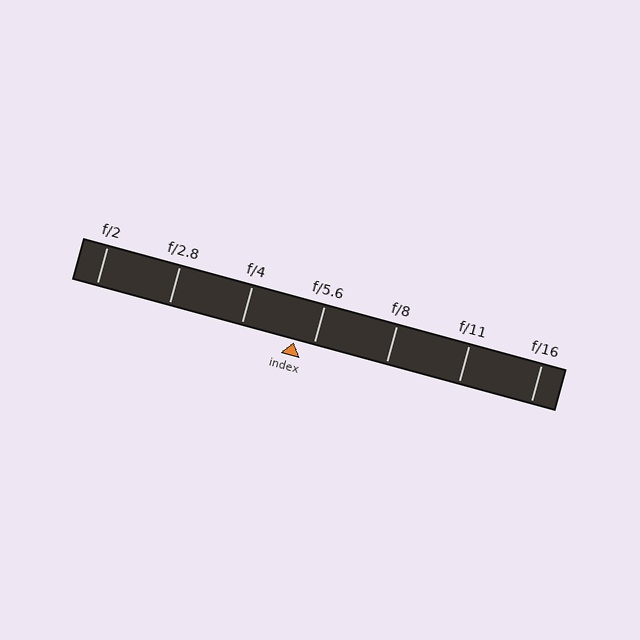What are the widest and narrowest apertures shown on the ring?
The widest aperture shown is f/2 and the narrowest is f/16.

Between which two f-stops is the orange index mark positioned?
The index mark is between f/4 and f/5.6.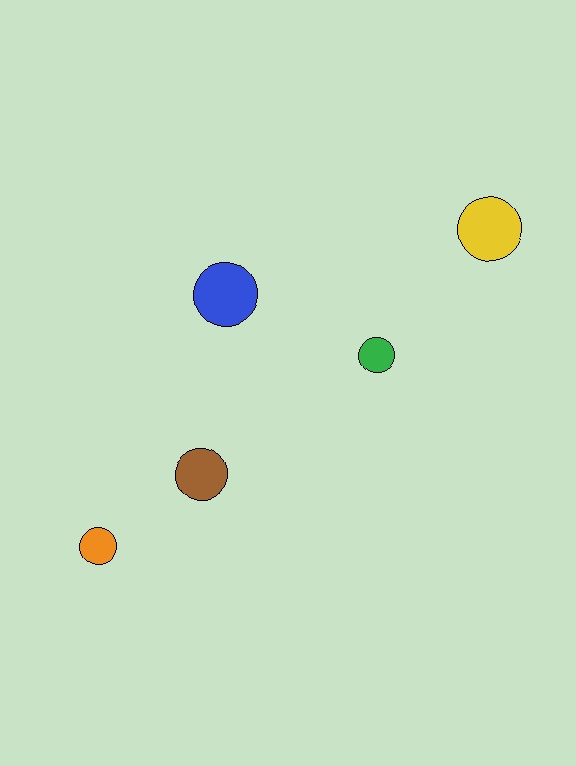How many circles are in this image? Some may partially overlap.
There are 5 circles.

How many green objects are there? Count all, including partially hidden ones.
There is 1 green object.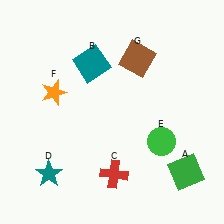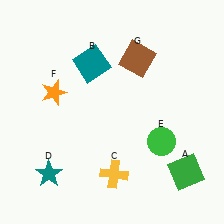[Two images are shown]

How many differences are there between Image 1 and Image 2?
There is 1 difference between the two images.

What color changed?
The cross (C) changed from red in Image 1 to yellow in Image 2.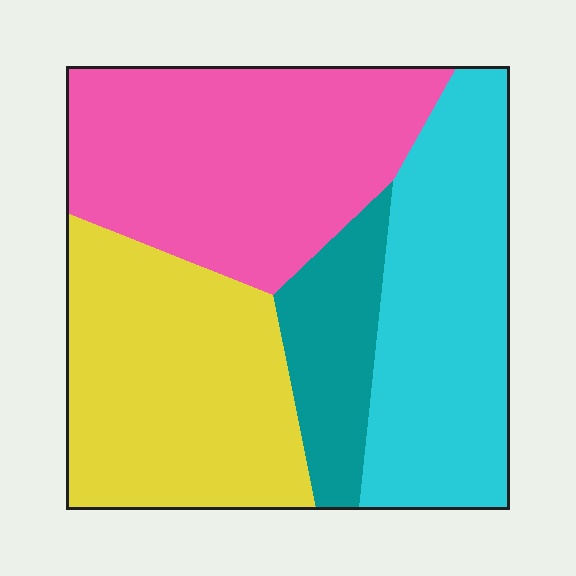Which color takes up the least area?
Teal, at roughly 10%.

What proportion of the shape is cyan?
Cyan covers roughly 25% of the shape.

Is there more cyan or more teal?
Cyan.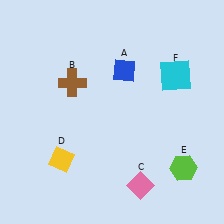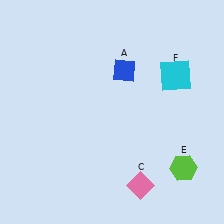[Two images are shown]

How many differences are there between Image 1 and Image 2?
There are 2 differences between the two images.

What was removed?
The brown cross (B), the yellow diamond (D) were removed in Image 2.